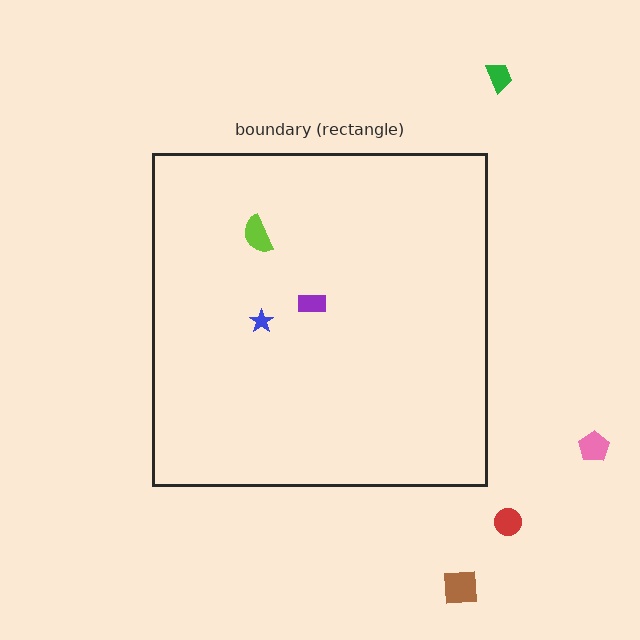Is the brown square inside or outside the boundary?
Outside.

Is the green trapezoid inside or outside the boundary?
Outside.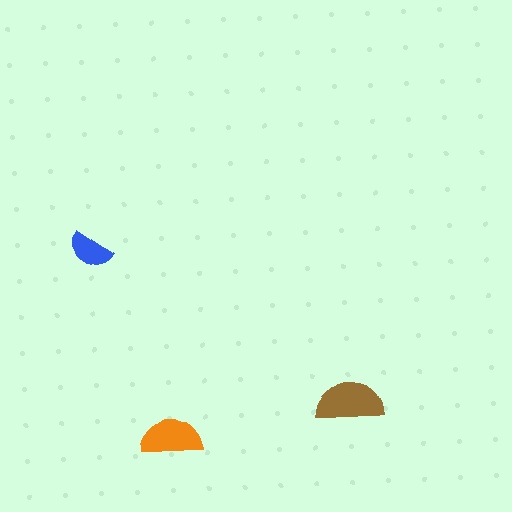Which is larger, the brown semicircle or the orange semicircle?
The brown one.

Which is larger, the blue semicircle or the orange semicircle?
The orange one.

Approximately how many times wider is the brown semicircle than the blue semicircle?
About 1.5 times wider.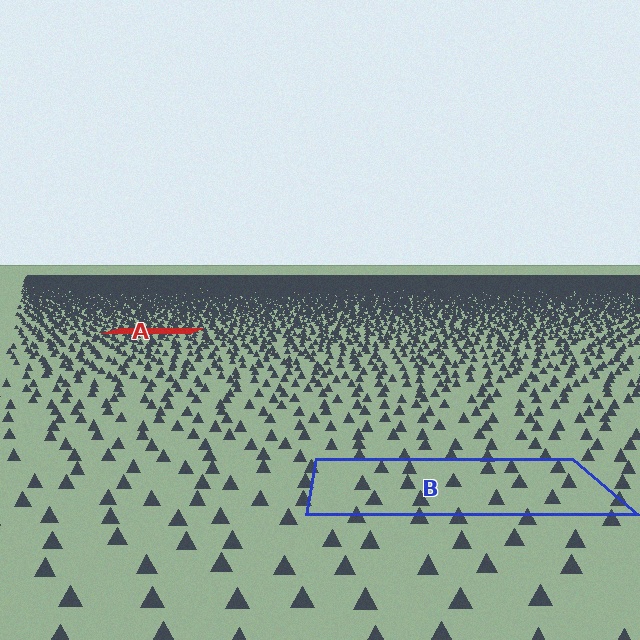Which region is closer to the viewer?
Region B is closer. The texture elements there are larger and more spread out.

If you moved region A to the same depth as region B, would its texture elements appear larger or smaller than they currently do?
They would appear larger. At a closer depth, the same texture elements are projected at a bigger on-screen size.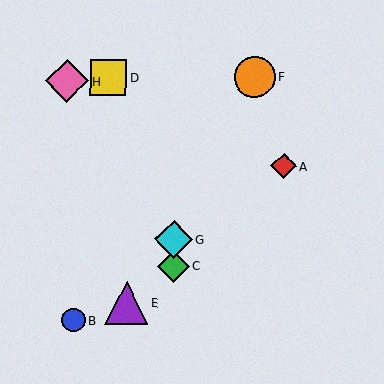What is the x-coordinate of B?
Object B is at x≈73.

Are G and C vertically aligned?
Yes, both are at x≈174.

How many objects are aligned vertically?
2 objects (C, G) are aligned vertically.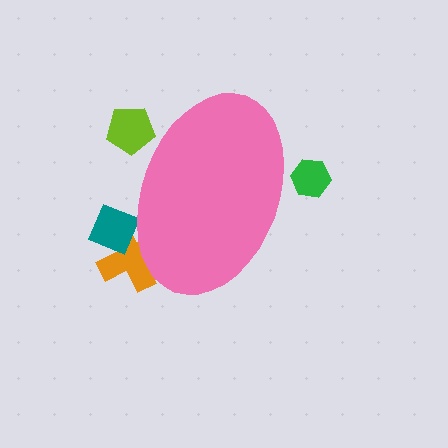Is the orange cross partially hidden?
Yes, the orange cross is partially hidden behind the pink ellipse.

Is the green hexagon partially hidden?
Yes, the green hexagon is partially hidden behind the pink ellipse.